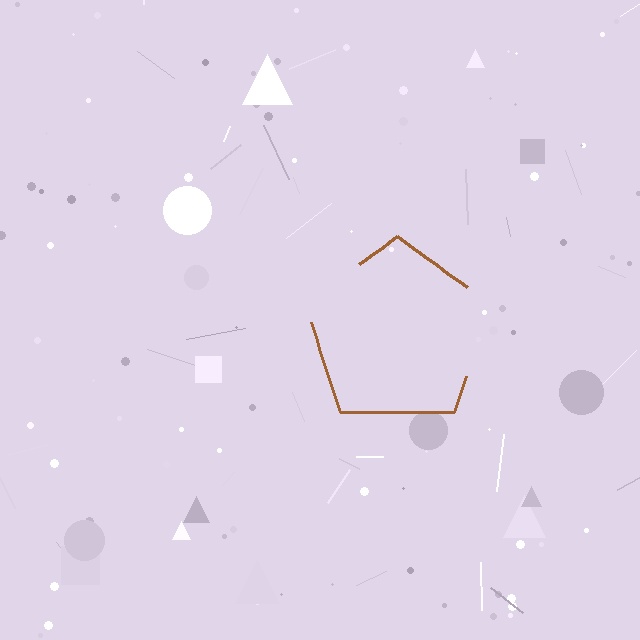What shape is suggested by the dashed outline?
The dashed outline suggests a pentagon.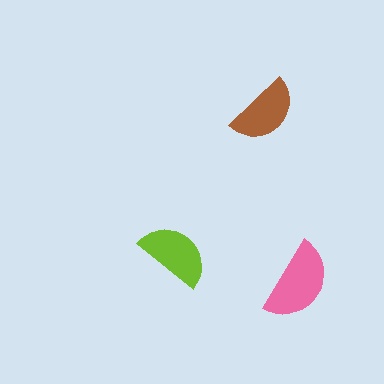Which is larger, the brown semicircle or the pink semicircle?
The pink one.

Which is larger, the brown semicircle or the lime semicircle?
The lime one.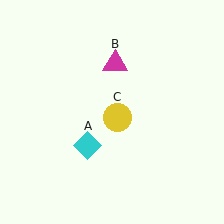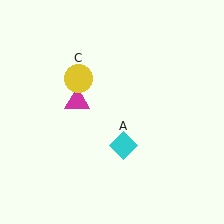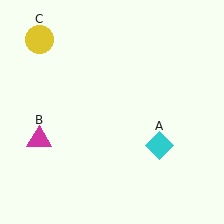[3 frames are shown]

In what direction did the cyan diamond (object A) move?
The cyan diamond (object A) moved right.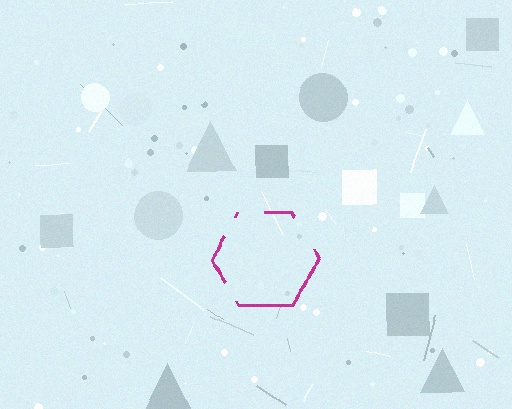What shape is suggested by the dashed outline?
The dashed outline suggests a hexagon.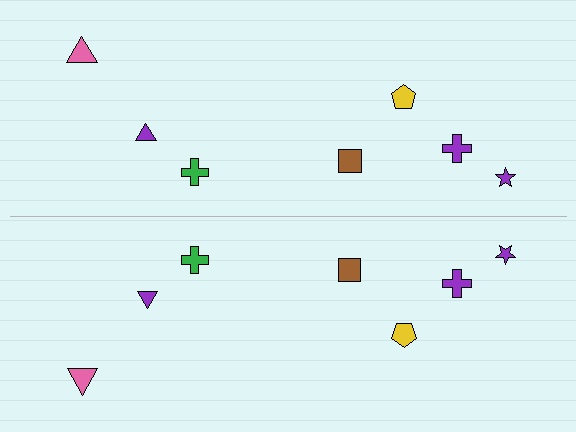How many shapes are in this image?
There are 14 shapes in this image.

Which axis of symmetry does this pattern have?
The pattern has a horizontal axis of symmetry running through the center of the image.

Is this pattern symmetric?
Yes, this pattern has bilateral (reflection) symmetry.